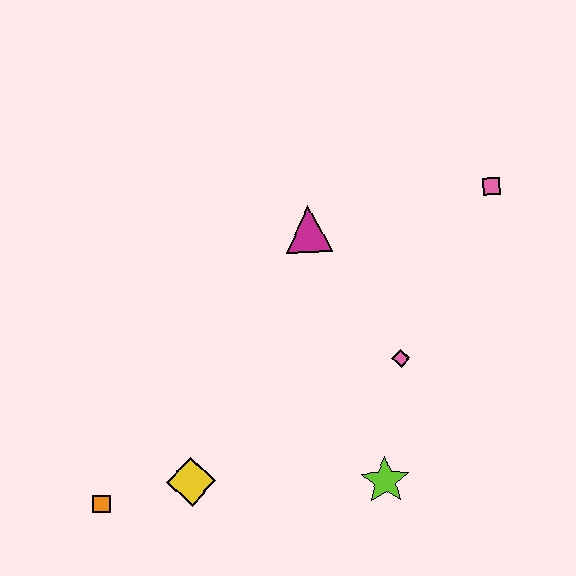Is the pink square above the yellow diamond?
Yes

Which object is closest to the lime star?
The pink diamond is closest to the lime star.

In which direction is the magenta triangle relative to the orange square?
The magenta triangle is above the orange square.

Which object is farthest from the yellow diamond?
The pink square is farthest from the yellow diamond.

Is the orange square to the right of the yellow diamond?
No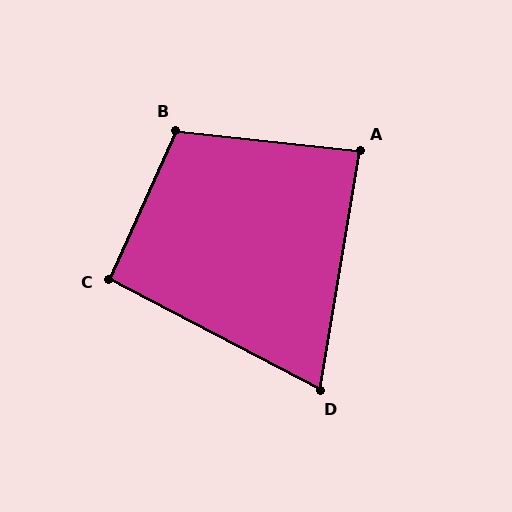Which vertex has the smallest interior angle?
D, at approximately 72 degrees.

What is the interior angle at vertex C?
Approximately 94 degrees (approximately right).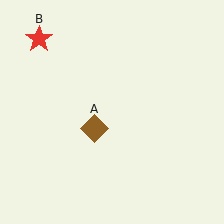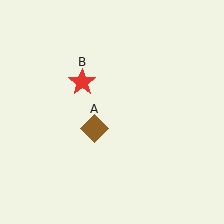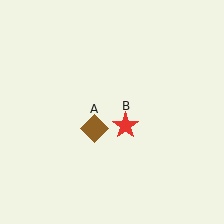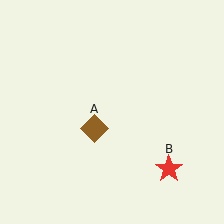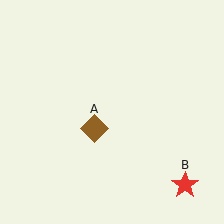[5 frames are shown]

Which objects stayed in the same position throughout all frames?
Brown diamond (object A) remained stationary.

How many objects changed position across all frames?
1 object changed position: red star (object B).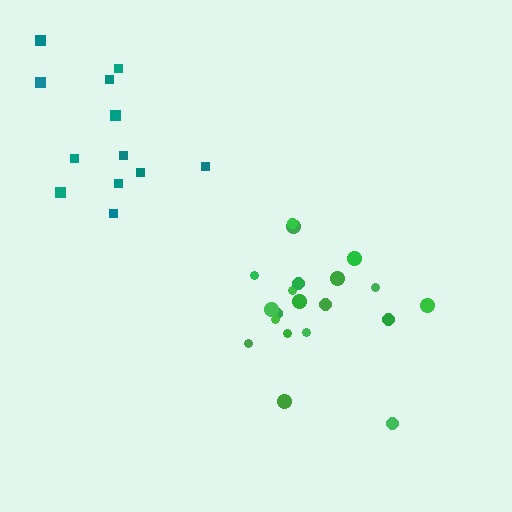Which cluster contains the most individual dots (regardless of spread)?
Green (20).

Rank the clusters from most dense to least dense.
green, teal.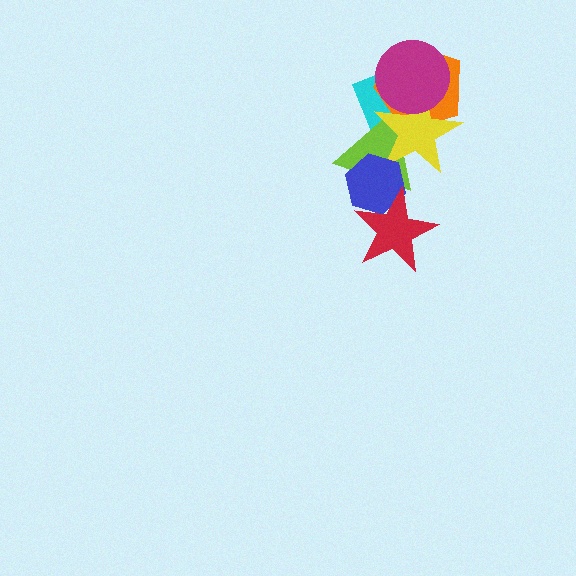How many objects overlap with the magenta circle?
3 objects overlap with the magenta circle.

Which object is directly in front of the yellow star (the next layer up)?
The blue hexagon is directly in front of the yellow star.